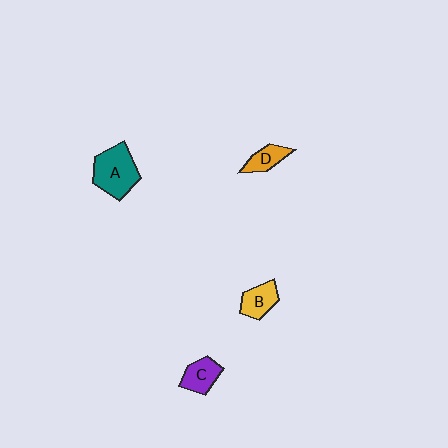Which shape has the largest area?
Shape A (teal).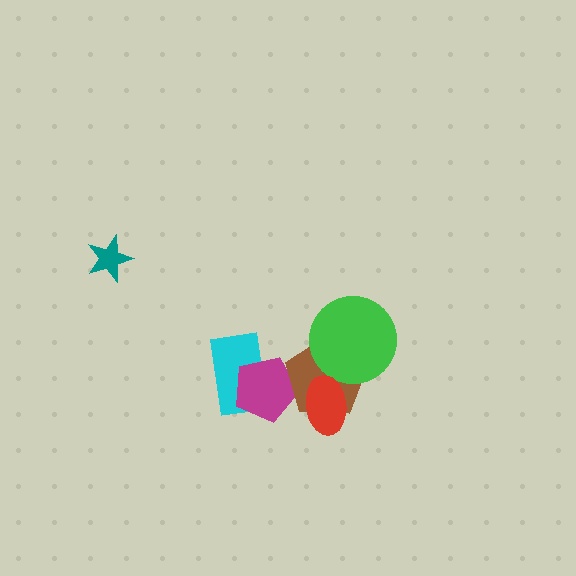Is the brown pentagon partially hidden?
Yes, it is partially covered by another shape.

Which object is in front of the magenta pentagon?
The brown pentagon is in front of the magenta pentagon.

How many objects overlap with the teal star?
0 objects overlap with the teal star.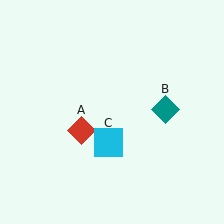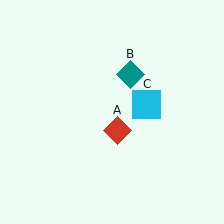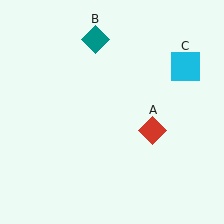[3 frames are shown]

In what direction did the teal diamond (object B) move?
The teal diamond (object B) moved up and to the left.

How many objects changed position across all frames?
3 objects changed position: red diamond (object A), teal diamond (object B), cyan square (object C).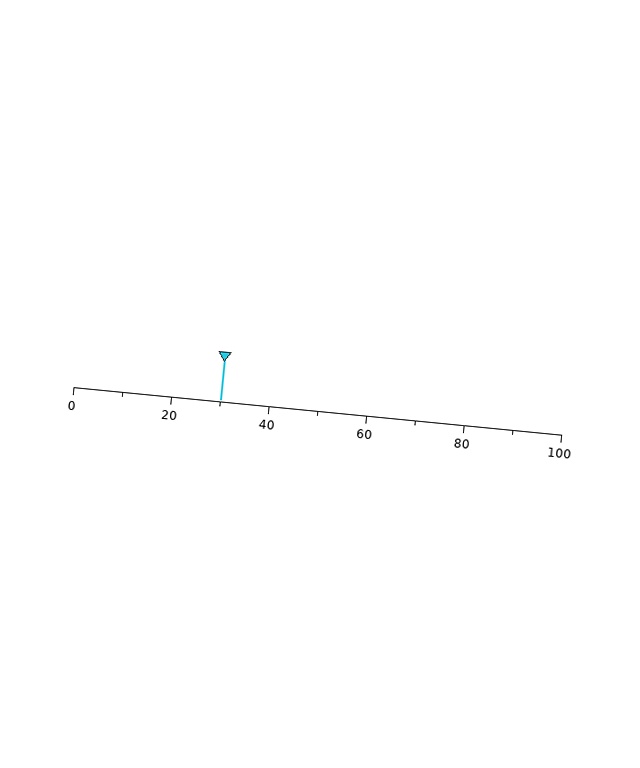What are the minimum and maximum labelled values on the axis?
The axis runs from 0 to 100.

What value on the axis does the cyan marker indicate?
The marker indicates approximately 30.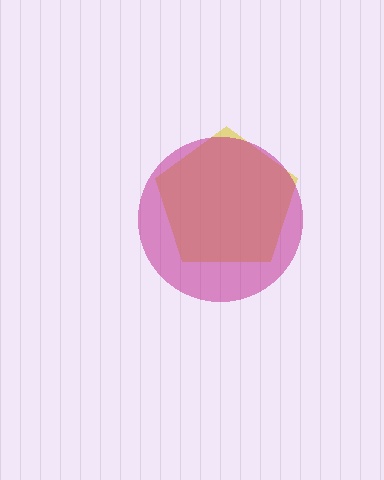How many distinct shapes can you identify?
There are 2 distinct shapes: a yellow pentagon, a magenta circle.